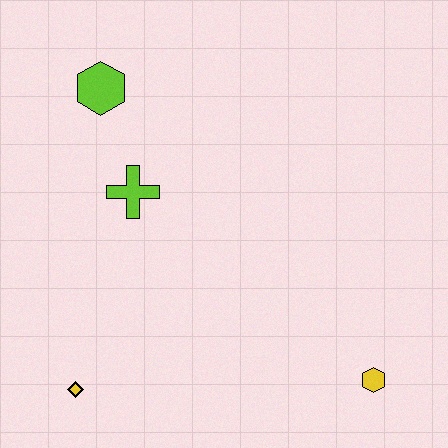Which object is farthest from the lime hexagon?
The yellow hexagon is farthest from the lime hexagon.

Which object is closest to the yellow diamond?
The lime cross is closest to the yellow diamond.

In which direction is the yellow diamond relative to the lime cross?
The yellow diamond is below the lime cross.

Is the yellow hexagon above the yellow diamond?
Yes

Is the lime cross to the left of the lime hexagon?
No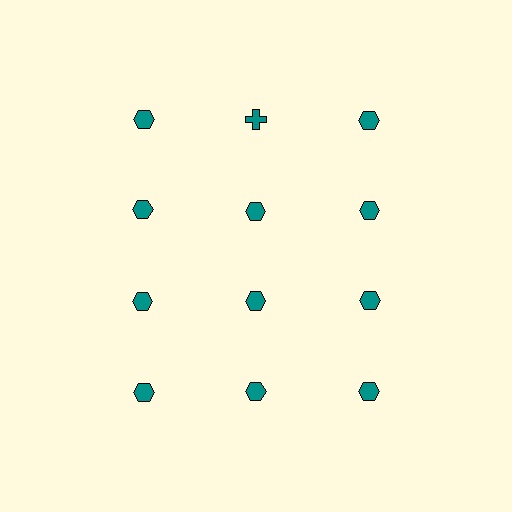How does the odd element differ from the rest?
It has a different shape: cross instead of hexagon.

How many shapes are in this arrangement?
There are 12 shapes arranged in a grid pattern.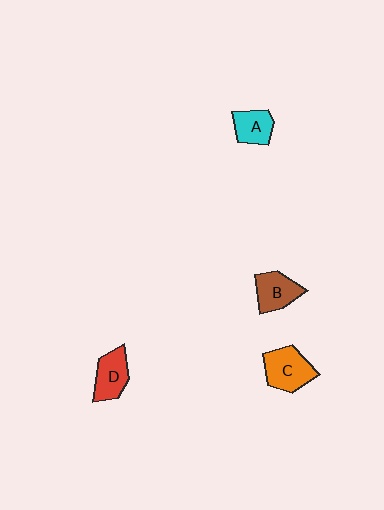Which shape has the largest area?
Shape C (orange).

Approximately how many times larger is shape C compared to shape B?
Approximately 1.2 times.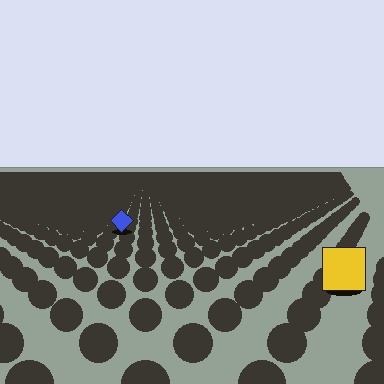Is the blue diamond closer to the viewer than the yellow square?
No. The yellow square is closer — you can tell from the texture gradient: the ground texture is coarser near it.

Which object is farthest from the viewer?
The blue diamond is farthest from the viewer. It appears smaller and the ground texture around it is denser.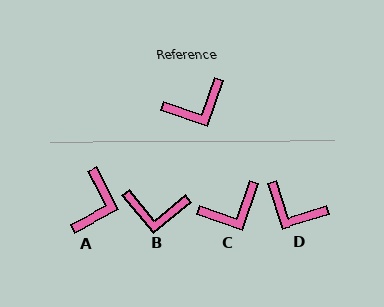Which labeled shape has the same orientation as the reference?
C.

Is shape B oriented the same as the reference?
No, it is off by about 31 degrees.